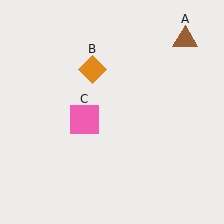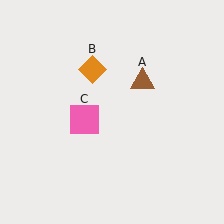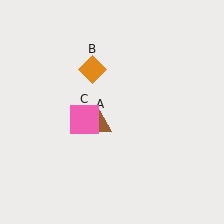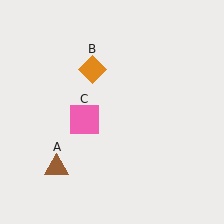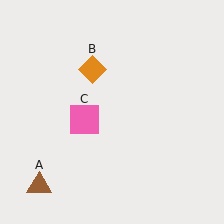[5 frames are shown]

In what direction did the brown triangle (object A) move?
The brown triangle (object A) moved down and to the left.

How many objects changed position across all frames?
1 object changed position: brown triangle (object A).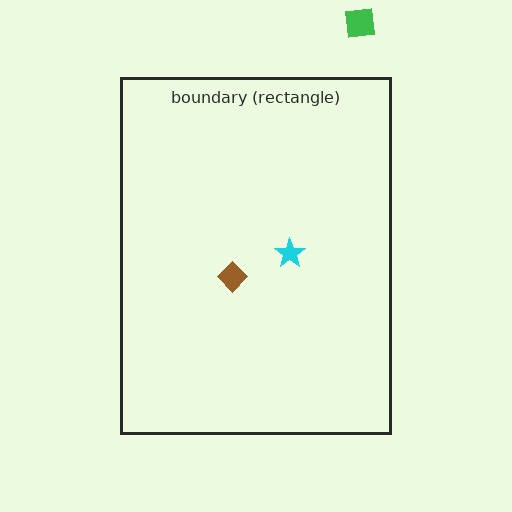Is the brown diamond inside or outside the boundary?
Inside.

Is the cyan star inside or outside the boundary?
Inside.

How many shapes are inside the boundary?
2 inside, 1 outside.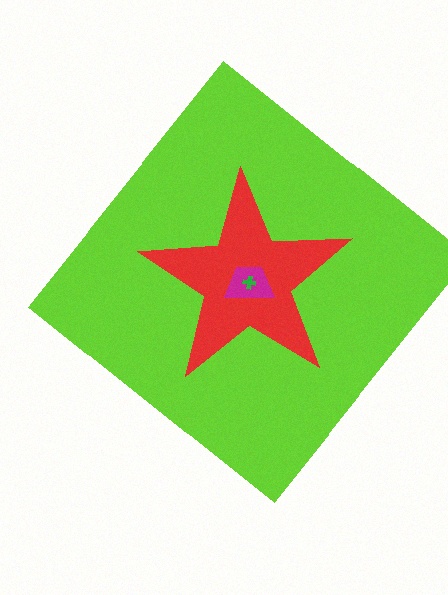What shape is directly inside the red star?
The magenta trapezoid.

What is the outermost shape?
The lime diamond.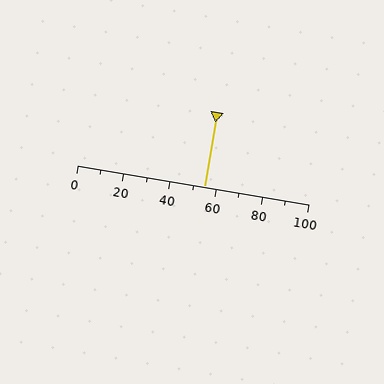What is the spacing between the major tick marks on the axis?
The major ticks are spaced 20 apart.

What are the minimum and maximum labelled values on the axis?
The axis runs from 0 to 100.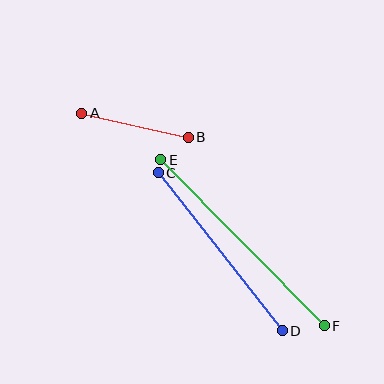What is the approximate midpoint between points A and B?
The midpoint is at approximately (135, 125) pixels.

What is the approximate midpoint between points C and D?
The midpoint is at approximately (220, 252) pixels.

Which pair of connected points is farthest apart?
Points E and F are farthest apart.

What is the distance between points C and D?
The distance is approximately 201 pixels.